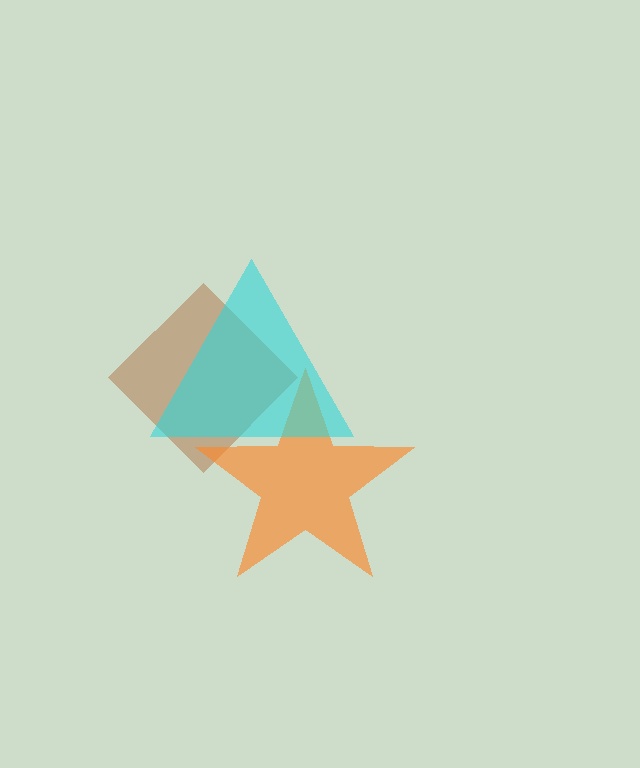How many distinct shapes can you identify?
There are 3 distinct shapes: a brown diamond, an orange star, a cyan triangle.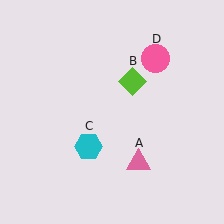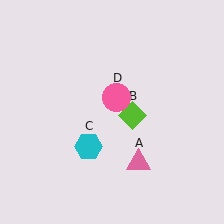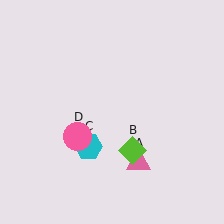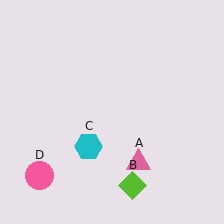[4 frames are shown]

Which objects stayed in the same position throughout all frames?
Pink triangle (object A) and cyan hexagon (object C) remained stationary.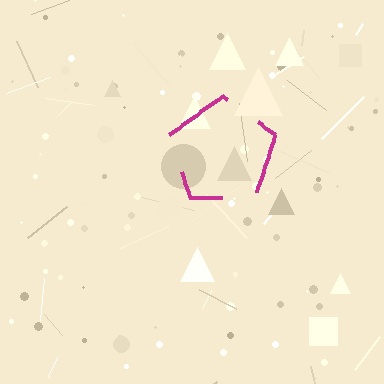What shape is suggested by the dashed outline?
The dashed outline suggests a pentagon.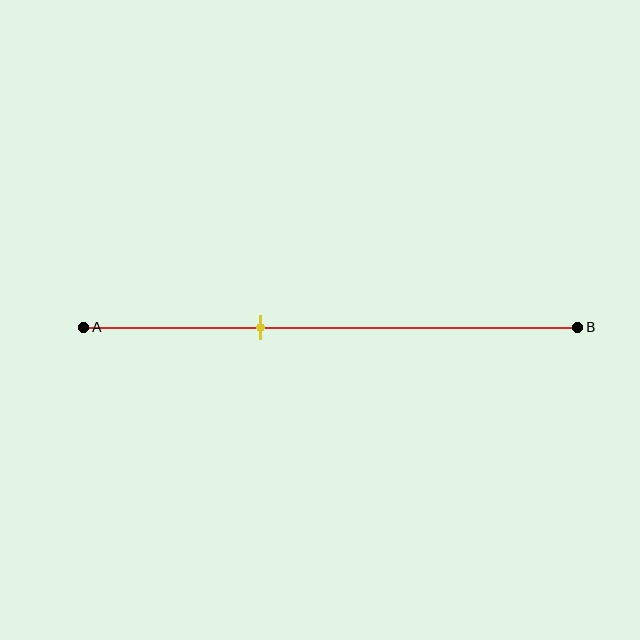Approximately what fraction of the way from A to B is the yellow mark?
The yellow mark is approximately 35% of the way from A to B.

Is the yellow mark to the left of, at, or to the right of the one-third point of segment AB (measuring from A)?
The yellow mark is approximately at the one-third point of segment AB.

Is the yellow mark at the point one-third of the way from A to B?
Yes, the mark is approximately at the one-third point.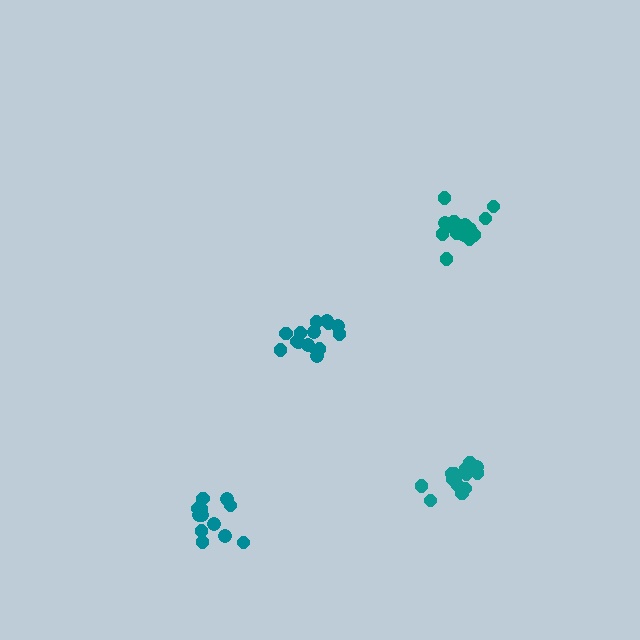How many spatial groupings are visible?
There are 4 spatial groupings.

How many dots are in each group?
Group 1: 15 dots, Group 2: 15 dots, Group 3: 13 dots, Group 4: 14 dots (57 total).